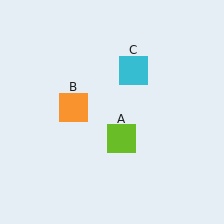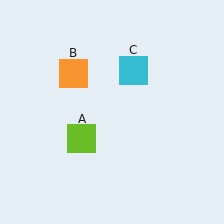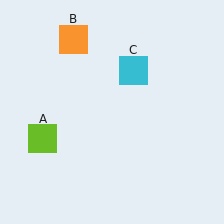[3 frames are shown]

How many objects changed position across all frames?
2 objects changed position: lime square (object A), orange square (object B).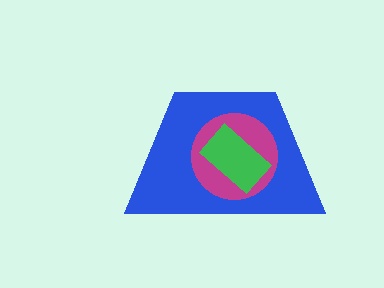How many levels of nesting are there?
3.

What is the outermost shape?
The blue trapezoid.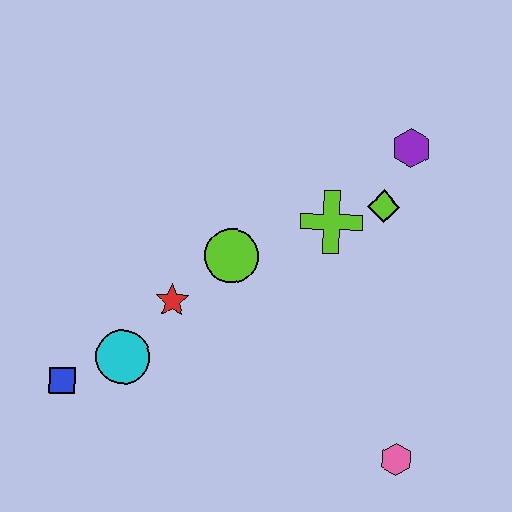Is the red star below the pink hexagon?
No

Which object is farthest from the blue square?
The purple hexagon is farthest from the blue square.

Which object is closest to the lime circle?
The red star is closest to the lime circle.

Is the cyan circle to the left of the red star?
Yes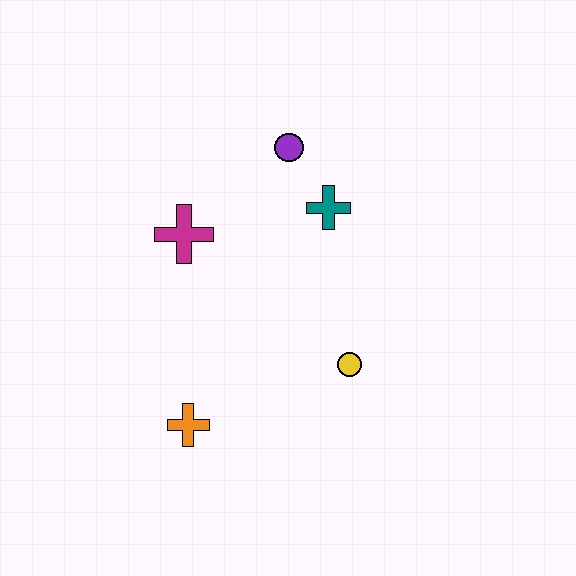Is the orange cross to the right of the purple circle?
No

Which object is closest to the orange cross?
The yellow circle is closest to the orange cross.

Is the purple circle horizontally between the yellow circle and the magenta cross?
Yes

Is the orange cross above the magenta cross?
No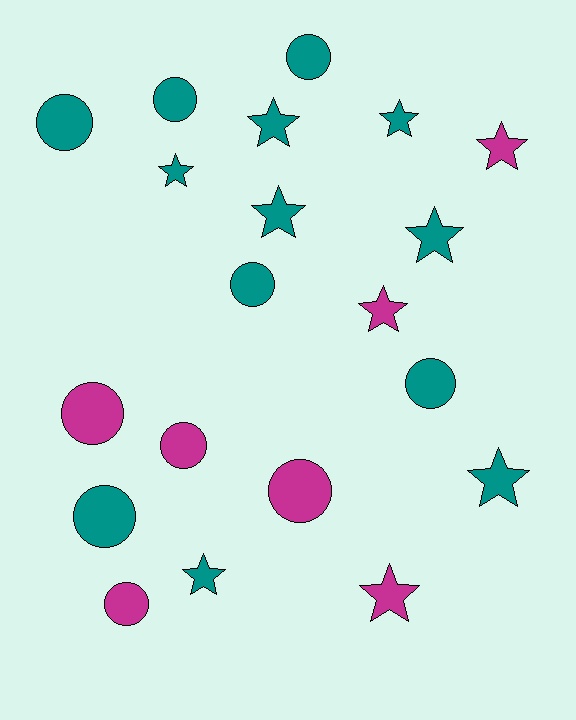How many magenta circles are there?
There are 4 magenta circles.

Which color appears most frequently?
Teal, with 13 objects.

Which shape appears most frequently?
Circle, with 10 objects.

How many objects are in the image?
There are 20 objects.